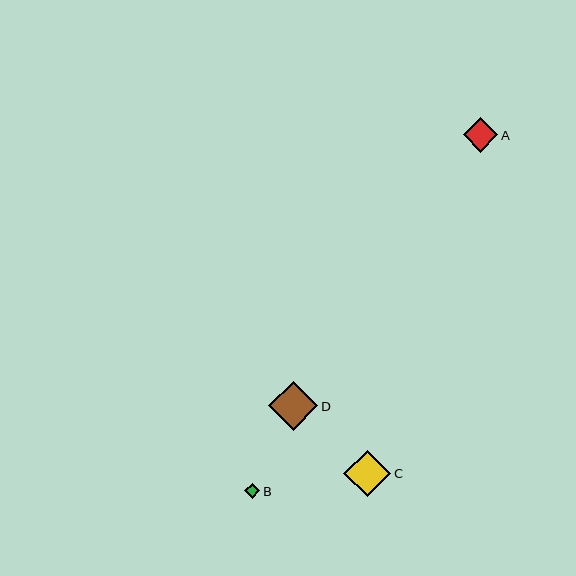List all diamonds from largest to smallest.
From largest to smallest: D, C, A, B.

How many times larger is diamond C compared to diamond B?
Diamond C is approximately 3.1 times the size of diamond B.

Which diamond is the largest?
Diamond D is the largest with a size of approximately 49 pixels.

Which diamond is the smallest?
Diamond B is the smallest with a size of approximately 15 pixels.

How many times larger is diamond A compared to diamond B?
Diamond A is approximately 2.3 times the size of diamond B.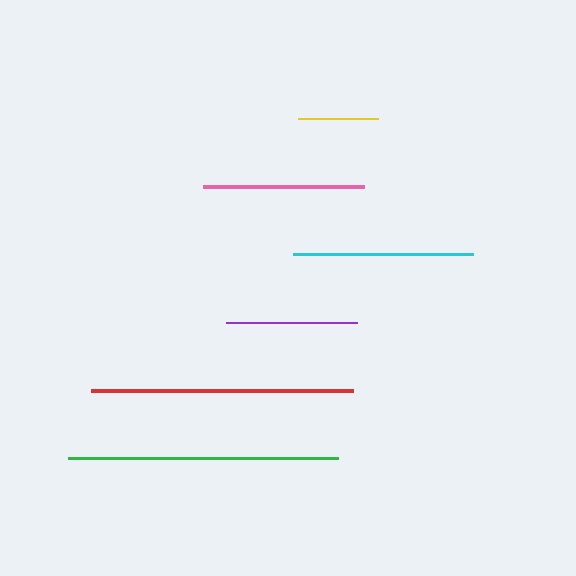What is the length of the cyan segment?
The cyan segment is approximately 180 pixels long.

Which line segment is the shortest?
The yellow line is the shortest at approximately 80 pixels.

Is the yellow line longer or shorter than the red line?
The red line is longer than the yellow line.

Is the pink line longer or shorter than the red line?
The red line is longer than the pink line.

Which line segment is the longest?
The green line is the longest at approximately 269 pixels.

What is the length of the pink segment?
The pink segment is approximately 161 pixels long.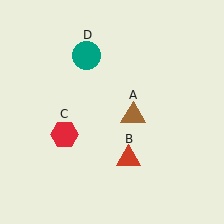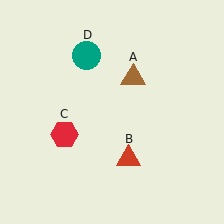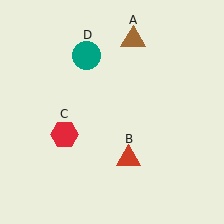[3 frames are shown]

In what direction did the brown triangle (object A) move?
The brown triangle (object A) moved up.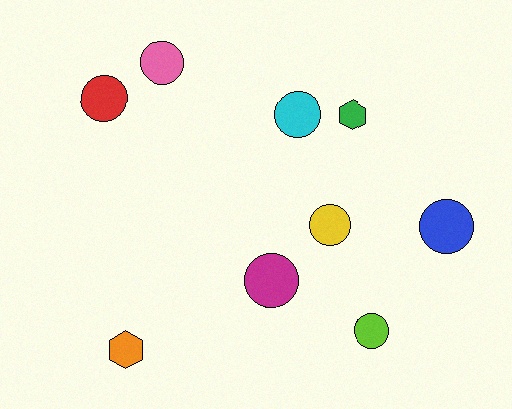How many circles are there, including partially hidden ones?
There are 7 circles.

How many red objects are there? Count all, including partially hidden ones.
There is 1 red object.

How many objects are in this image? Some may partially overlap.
There are 9 objects.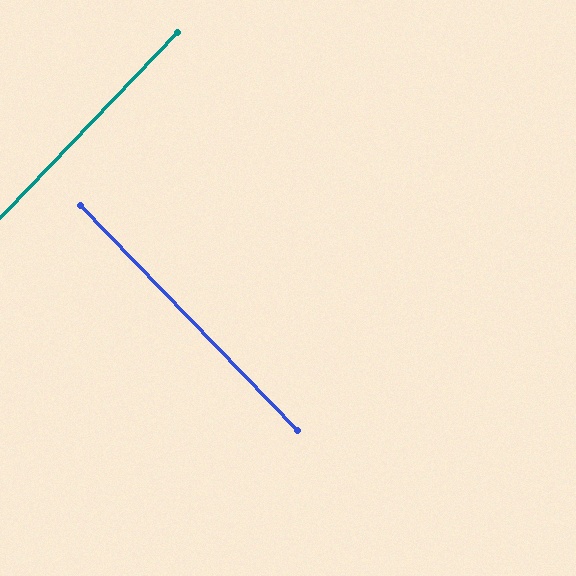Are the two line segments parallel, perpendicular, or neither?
Perpendicular — they meet at approximately 88°.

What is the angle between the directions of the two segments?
Approximately 88 degrees.